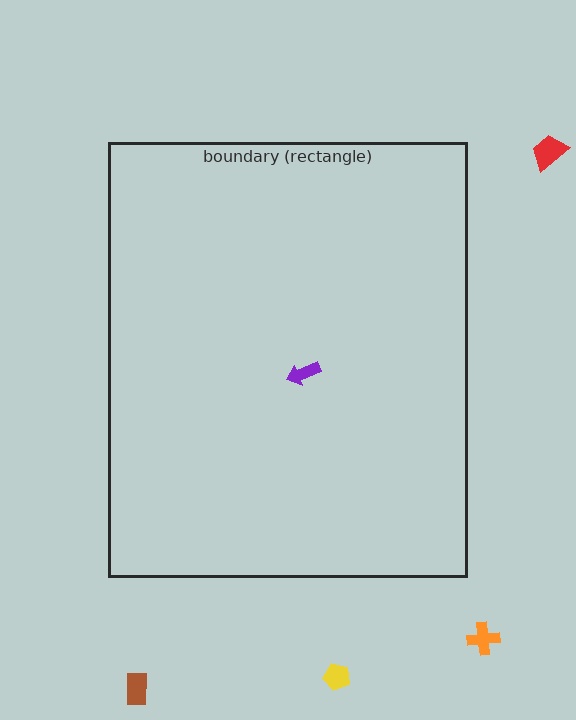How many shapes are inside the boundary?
1 inside, 4 outside.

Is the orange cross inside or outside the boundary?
Outside.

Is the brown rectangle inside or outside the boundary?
Outside.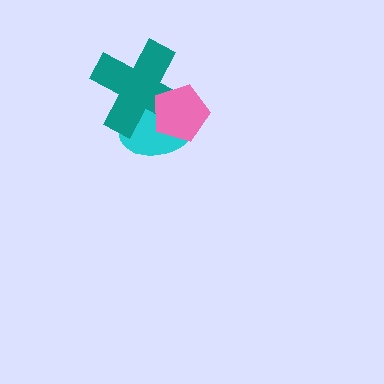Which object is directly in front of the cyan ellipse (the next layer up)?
The teal cross is directly in front of the cyan ellipse.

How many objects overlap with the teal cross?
2 objects overlap with the teal cross.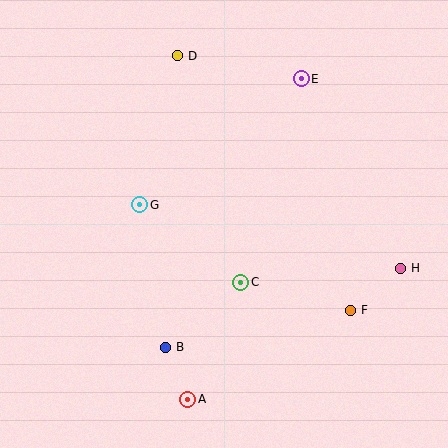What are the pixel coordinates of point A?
Point A is at (188, 399).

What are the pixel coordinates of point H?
Point H is at (401, 268).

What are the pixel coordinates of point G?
Point G is at (140, 205).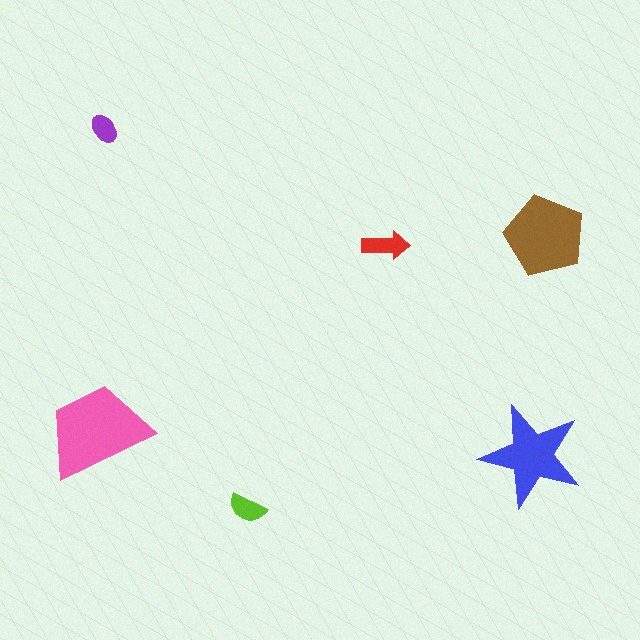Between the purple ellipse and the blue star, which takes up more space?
The blue star.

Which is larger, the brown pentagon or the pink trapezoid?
The pink trapezoid.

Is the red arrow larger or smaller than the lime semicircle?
Larger.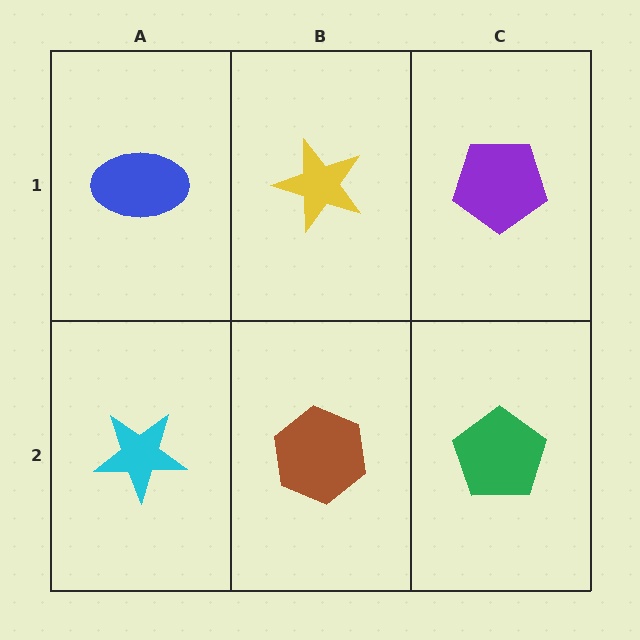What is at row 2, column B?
A brown hexagon.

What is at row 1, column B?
A yellow star.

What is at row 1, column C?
A purple pentagon.